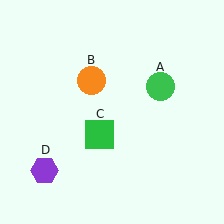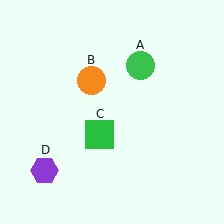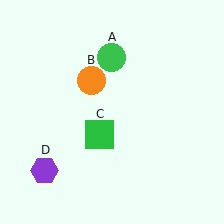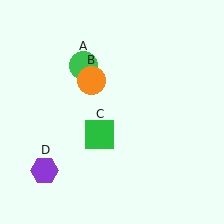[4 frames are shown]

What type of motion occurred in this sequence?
The green circle (object A) rotated counterclockwise around the center of the scene.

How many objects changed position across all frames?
1 object changed position: green circle (object A).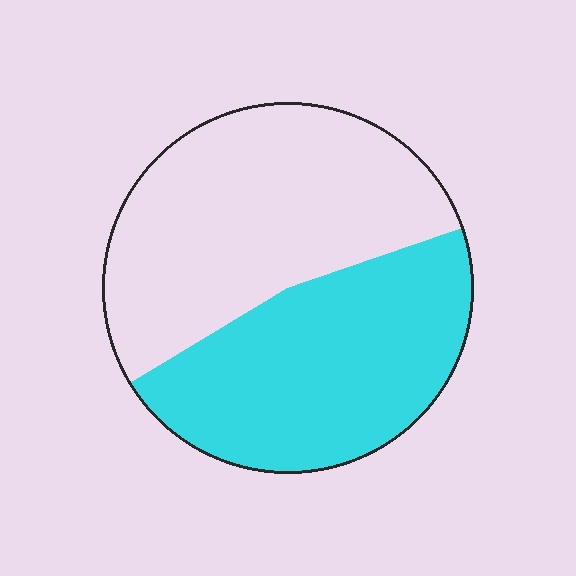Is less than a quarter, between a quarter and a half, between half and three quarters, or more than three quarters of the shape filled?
Between a quarter and a half.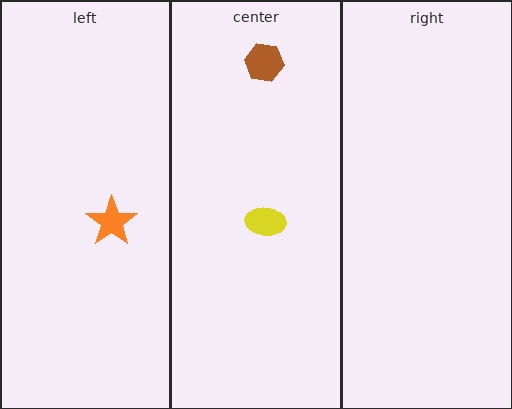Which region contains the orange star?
The left region.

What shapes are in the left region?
The orange star.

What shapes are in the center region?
The brown hexagon, the yellow ellipse.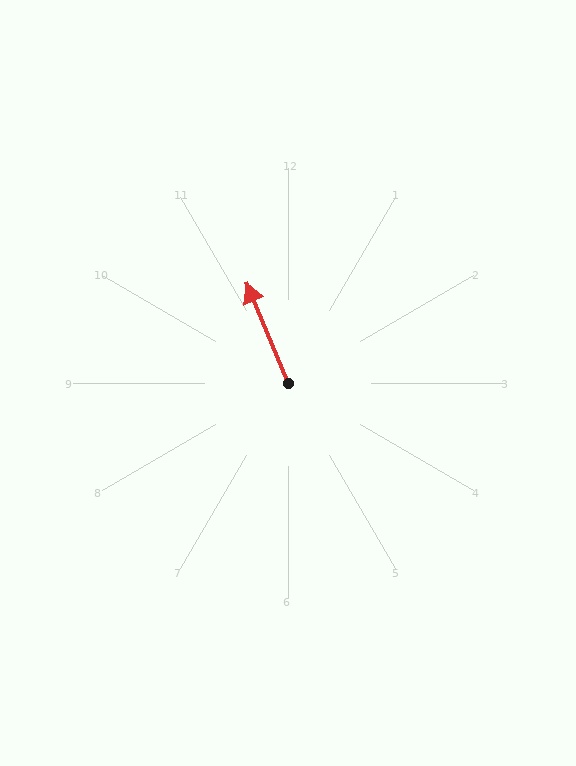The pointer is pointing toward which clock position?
Roughly 11 o'clock.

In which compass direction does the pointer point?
Northwest.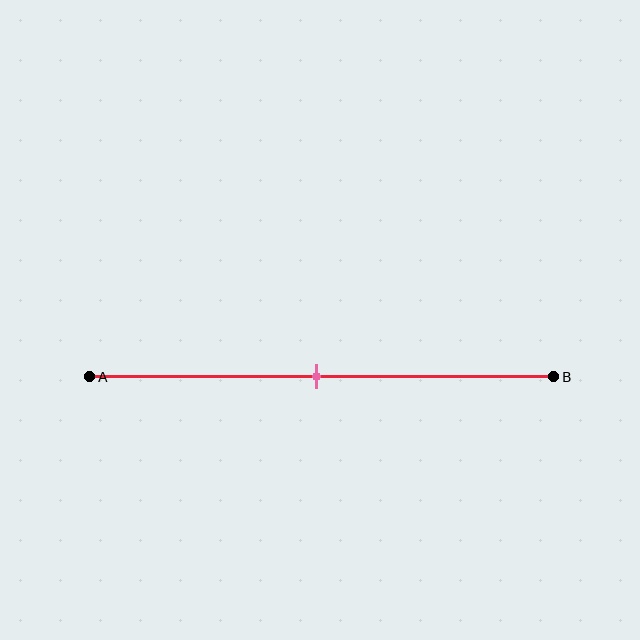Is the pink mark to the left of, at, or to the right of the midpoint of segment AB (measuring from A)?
The pink mark is approximately at the midpoint of segment AB.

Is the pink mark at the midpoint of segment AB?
Yes, the mark is approximately at the midpoint.